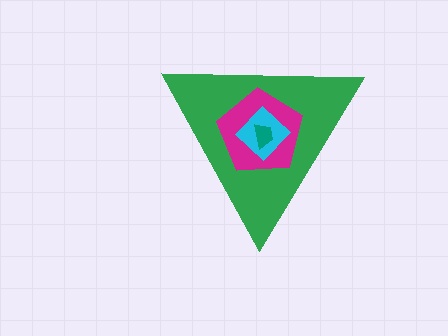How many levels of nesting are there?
4.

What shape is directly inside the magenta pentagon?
The cyan diamond.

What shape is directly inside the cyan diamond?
The teal trapezoid.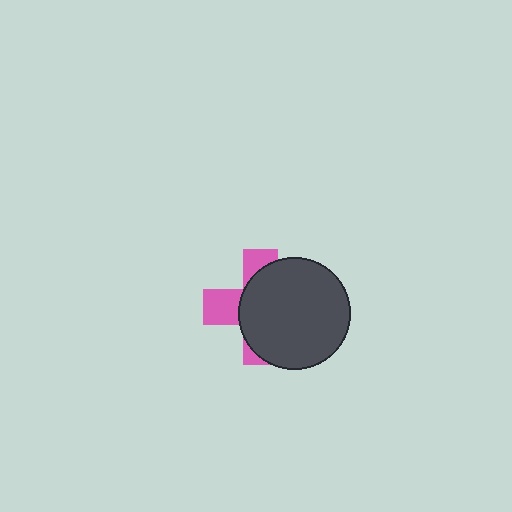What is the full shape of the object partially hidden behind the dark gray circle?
The partially hidden object is a pink cross.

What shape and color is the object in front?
The object in front is a dark gray circle.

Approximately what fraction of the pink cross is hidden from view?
Roughly 66% of the pink cross is hidden behind the dark gray circle.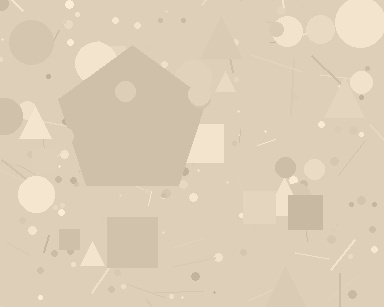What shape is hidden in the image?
A pentagon is hidden in the image.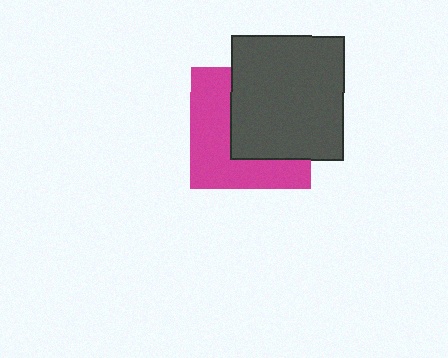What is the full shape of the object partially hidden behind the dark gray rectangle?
The partially hidden object is a magenta square.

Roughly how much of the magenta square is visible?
About half of it is visible (roughly 49%).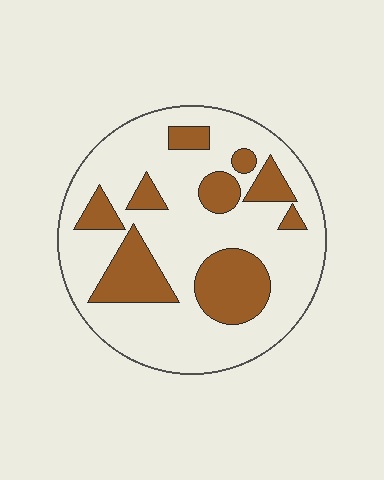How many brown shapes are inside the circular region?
9.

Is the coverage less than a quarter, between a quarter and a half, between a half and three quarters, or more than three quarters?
Between a quarter and a half.